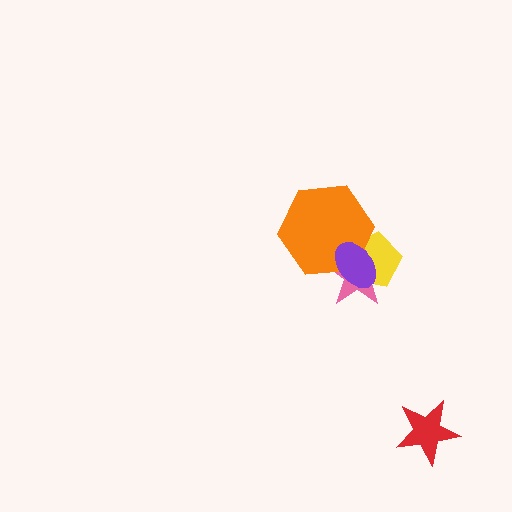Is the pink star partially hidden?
Yes, it is partially covered by another shape.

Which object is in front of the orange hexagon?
The purple ellipse is in front of the orange hexagon.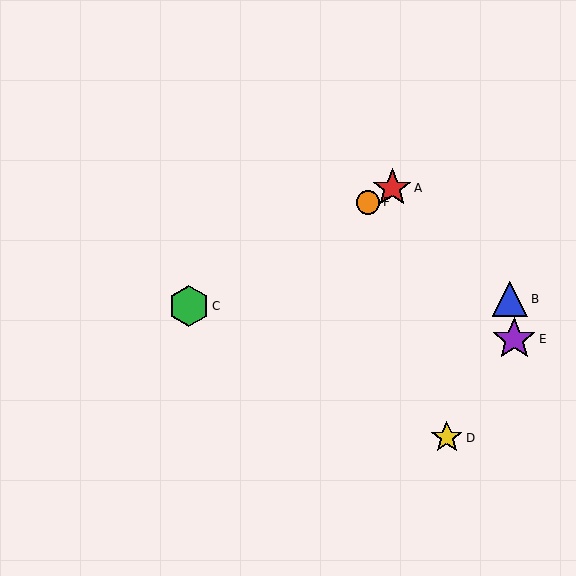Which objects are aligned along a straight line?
Objects A, C, F are aligned along a straight line.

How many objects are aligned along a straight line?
3 objects (A, C, F) are aligned along a straight line.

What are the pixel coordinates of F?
Object F is at (368, 202).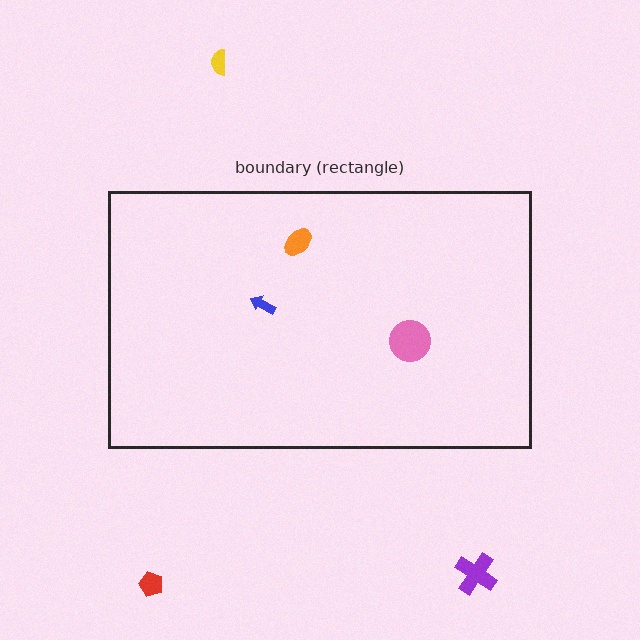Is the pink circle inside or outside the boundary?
Inside.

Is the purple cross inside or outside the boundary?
Outside.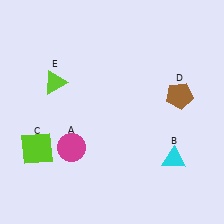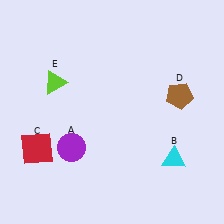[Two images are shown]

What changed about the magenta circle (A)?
In Image 1, A is magenta. In Image 2, it changed to purple.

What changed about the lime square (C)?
In Image 1, C is lime. In Image 2, it changed to red.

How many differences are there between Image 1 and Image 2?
There are 2 differences between the two images.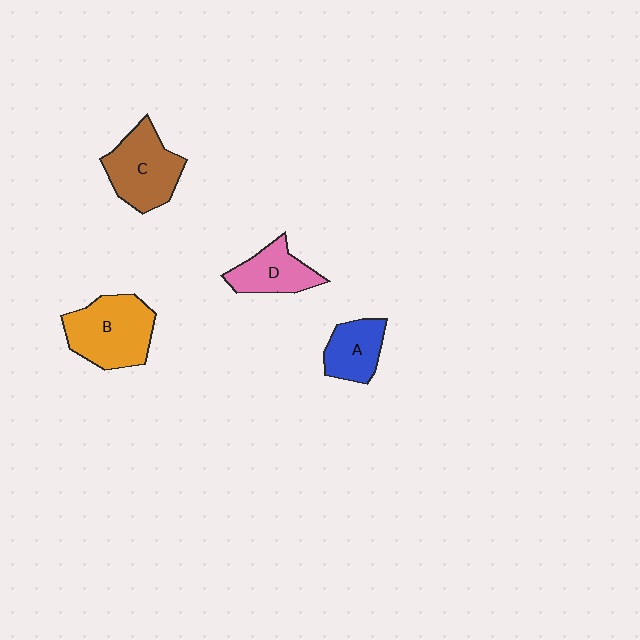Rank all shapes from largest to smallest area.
From largest to smallest: B (orange), C (brown), D (pink), A (blue).